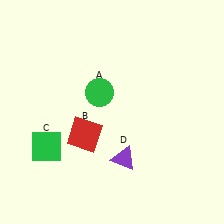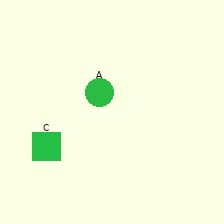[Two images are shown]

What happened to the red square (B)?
The red square (B) was removed in Image 2. It was in the bottom-left area of Image 1.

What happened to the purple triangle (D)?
The purple triangle (D) was removed in Image 2. It was in the bottom-right area of Image 1.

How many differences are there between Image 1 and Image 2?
There are 2 differences between the two images.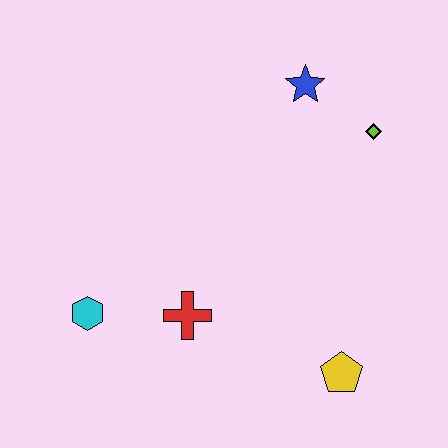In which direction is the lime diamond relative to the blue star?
The lime diamond is to the right of the blue star.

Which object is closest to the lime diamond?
The blue star is closest to the lime diamond.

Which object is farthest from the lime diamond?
The cyan hexagon is farthest from the lime diamond.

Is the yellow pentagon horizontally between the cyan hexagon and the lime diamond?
Yes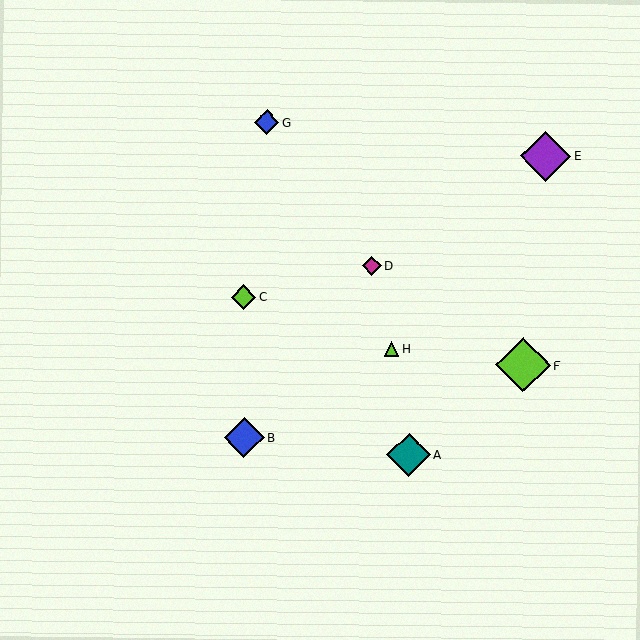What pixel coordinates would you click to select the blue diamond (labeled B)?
Click at (244, 438) to select the blue diamond B.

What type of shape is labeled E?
Shape E is a purple diamond.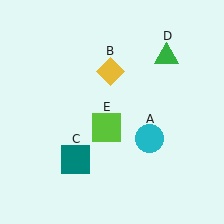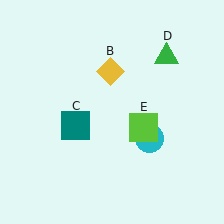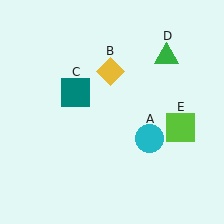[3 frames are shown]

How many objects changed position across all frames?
2 objects changed position: teal square (object C), lime square (object E).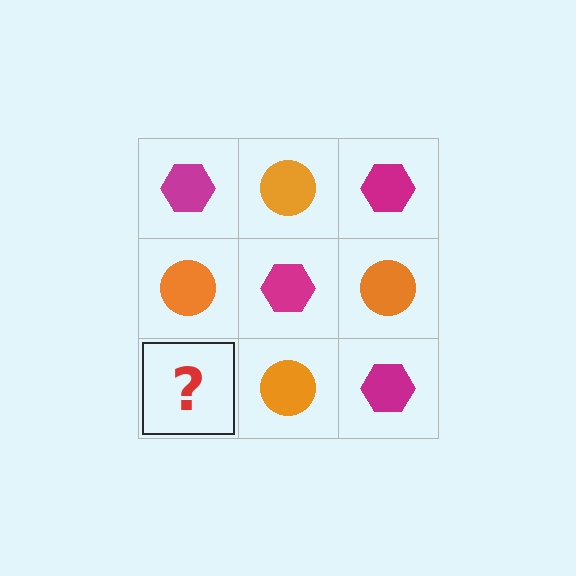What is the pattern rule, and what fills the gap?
The rule is that it alternates magenta hexagon and orange circle in a checkerboard pattern. The gap should be filled with a magenta hexagon.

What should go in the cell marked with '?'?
The missing cell should contain a magenta hexagon.